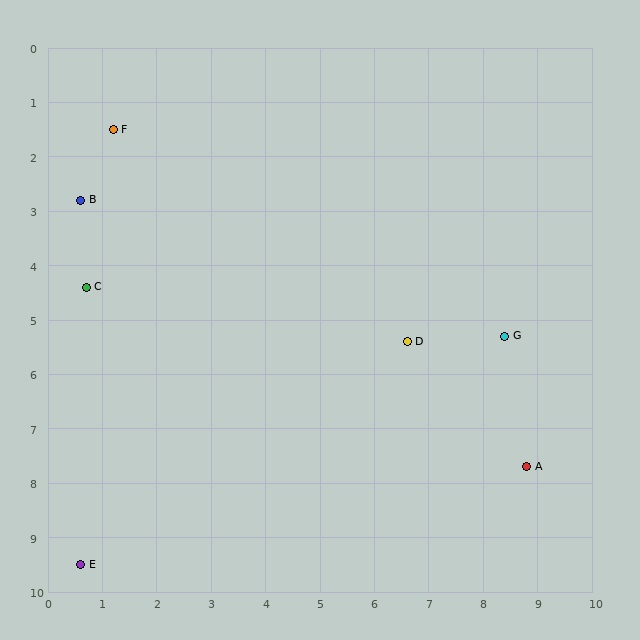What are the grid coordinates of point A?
Point A is at approximately (8.8, 7.7).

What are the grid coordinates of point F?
Point F is at approximately (1.2, 1.5).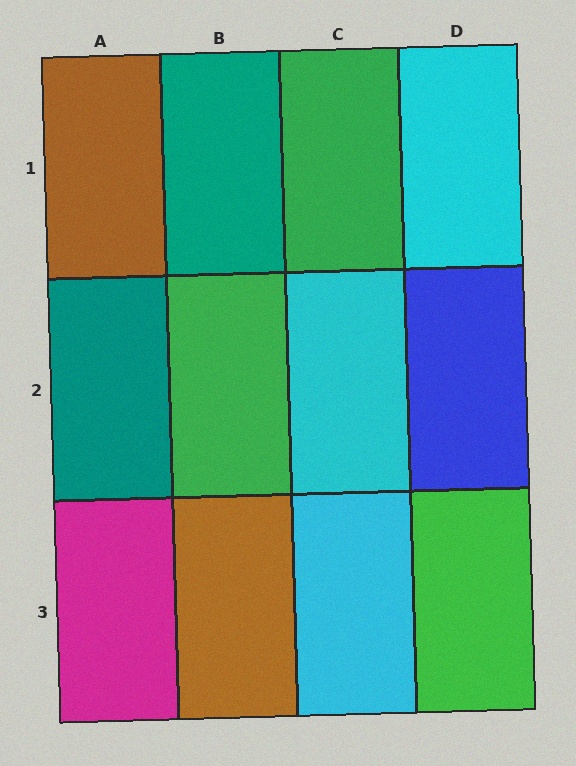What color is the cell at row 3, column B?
Brown.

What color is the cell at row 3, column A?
Magenta.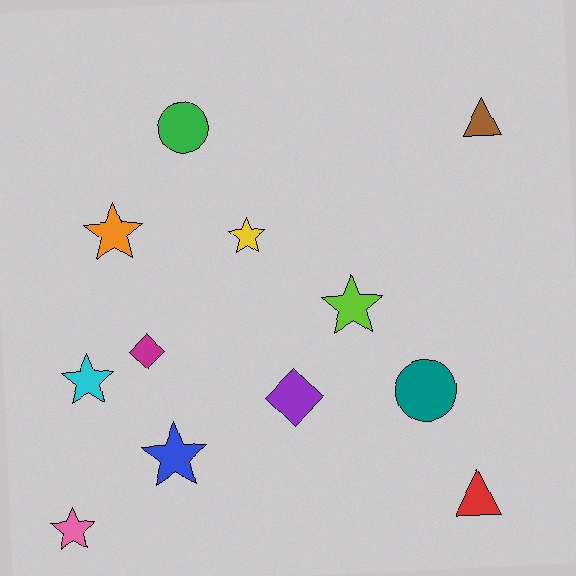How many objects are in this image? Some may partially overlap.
There are 12 objects.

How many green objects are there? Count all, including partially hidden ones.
There is 1 green object.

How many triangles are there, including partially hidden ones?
There are 2 triangles.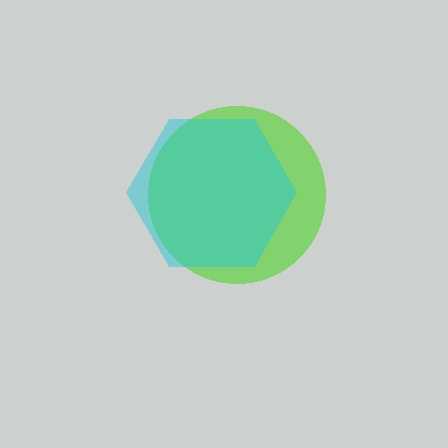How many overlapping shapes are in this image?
There are 2 overlapping shapes in the image.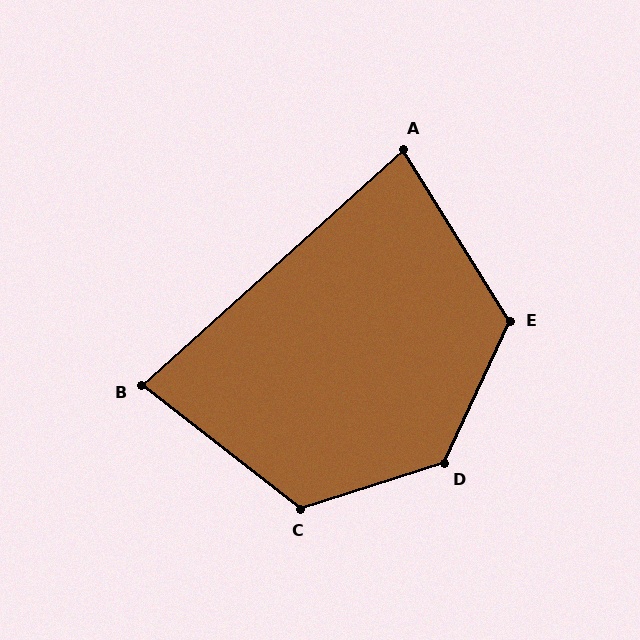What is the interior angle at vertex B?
Approximately 80 degrees (acute).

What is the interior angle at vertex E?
Approximately 123 degrees (obtuse).